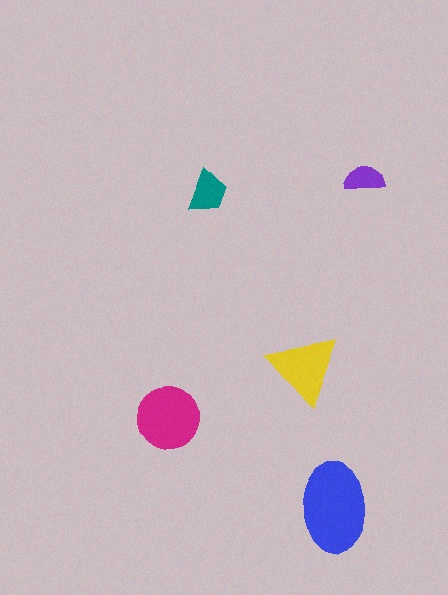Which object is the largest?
The blue ellipse.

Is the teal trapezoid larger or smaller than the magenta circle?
Smaller.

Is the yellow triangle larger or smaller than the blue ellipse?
Smaller.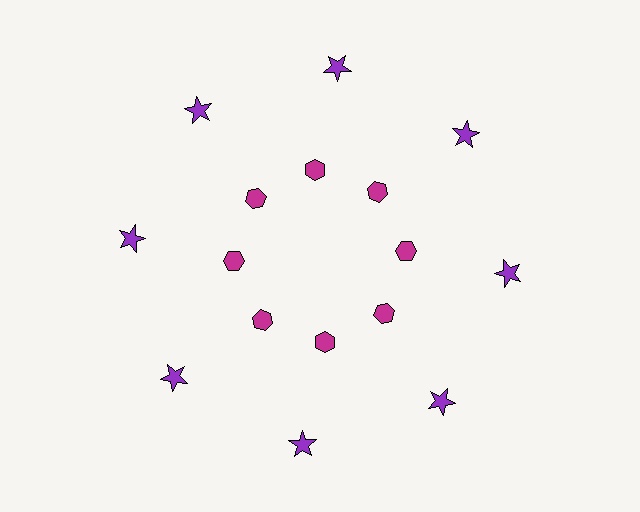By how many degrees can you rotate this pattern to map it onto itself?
The pattern maps onto itself every 45 degrees of rotation.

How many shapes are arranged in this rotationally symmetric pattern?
There are 16 shapes, arranged in 8 groups of 2.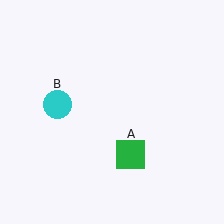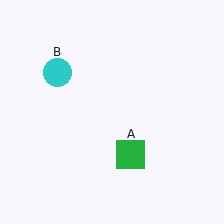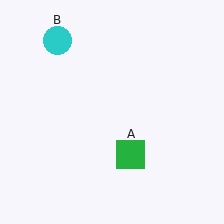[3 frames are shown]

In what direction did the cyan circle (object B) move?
The cyan circle (object B) moved up.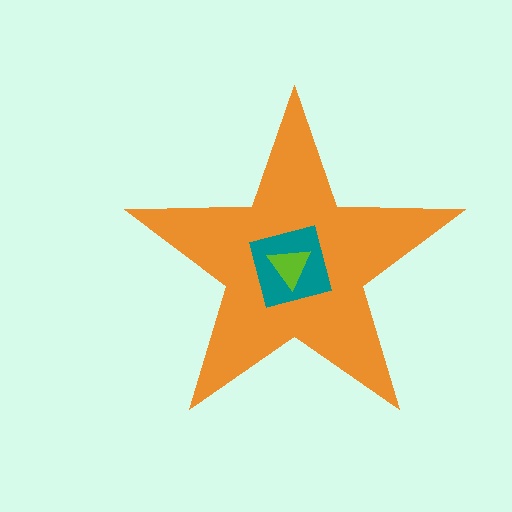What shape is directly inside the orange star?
The teal square.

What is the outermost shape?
The orange star.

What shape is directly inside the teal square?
The lime triangle.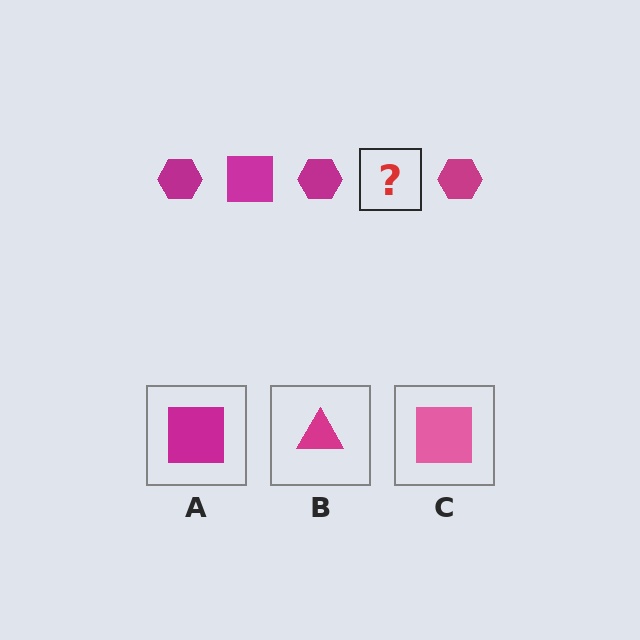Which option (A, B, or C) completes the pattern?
A.